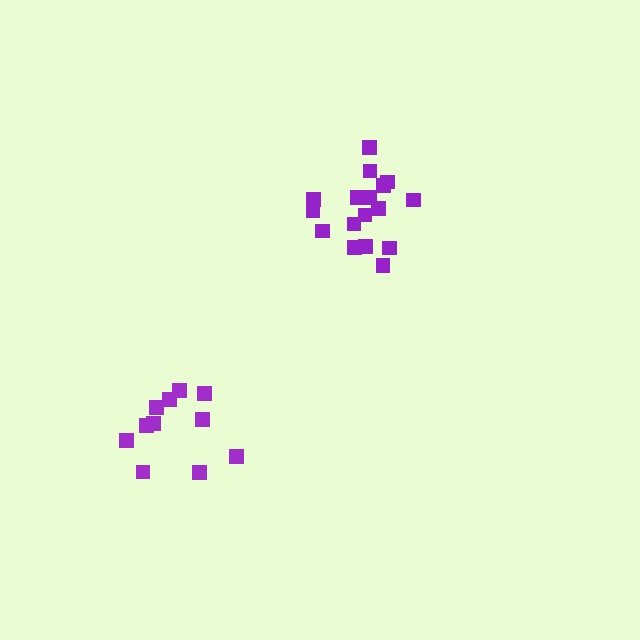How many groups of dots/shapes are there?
There are 2 groups.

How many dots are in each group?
Group 1: 11 dots, Group 2: 17 dots (28 total).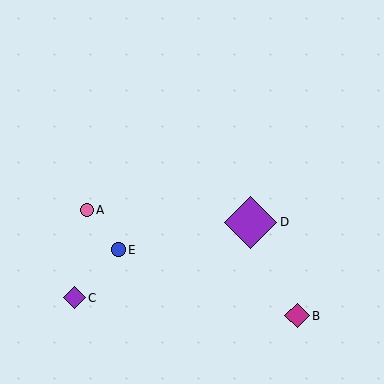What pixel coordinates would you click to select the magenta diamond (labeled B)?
Click at (297, 316) to select the magenta diamond B.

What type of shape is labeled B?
Shape B is a magenta diamond.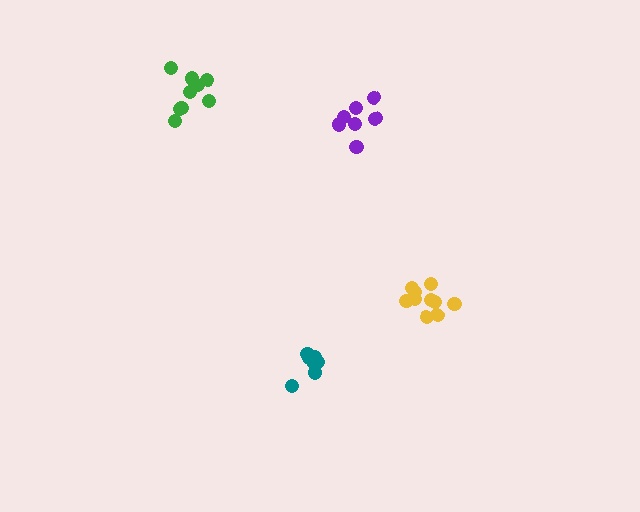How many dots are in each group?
Group 1: 7 dots, Group 2: 10 dots, Group 3: 9 dots, Group 4: 7 dots (33 total).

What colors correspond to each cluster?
The clusters are colored: teal, yellow, green, purple.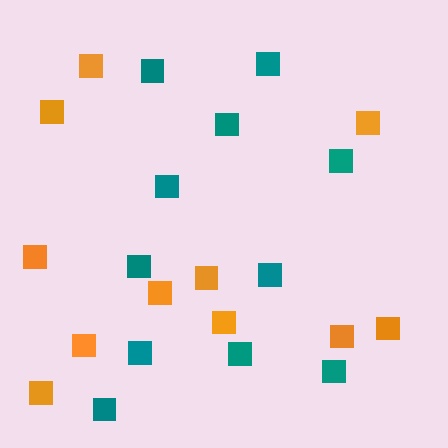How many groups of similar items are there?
There are 2 groups: one group of orange squares (11) and one group of teal squares (11).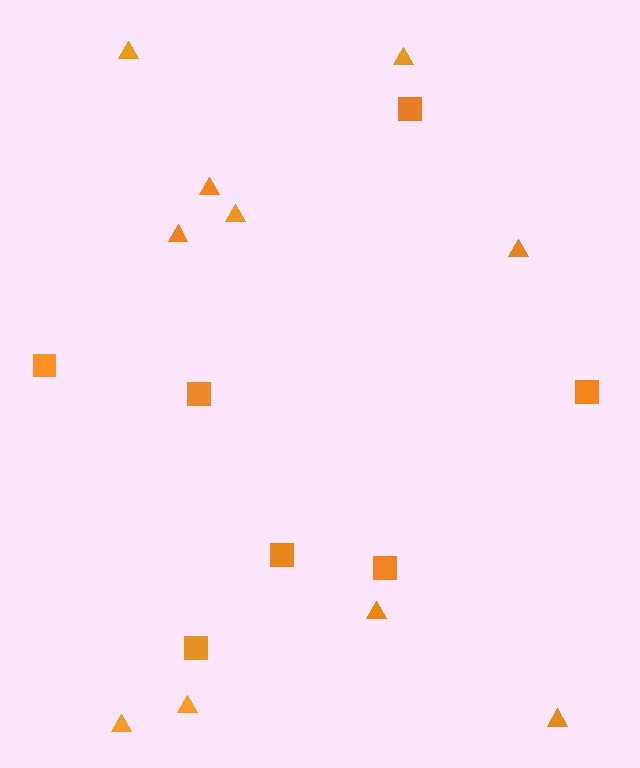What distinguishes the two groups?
There are 2 groups: one group of triangles (10) and one group of squares (7).